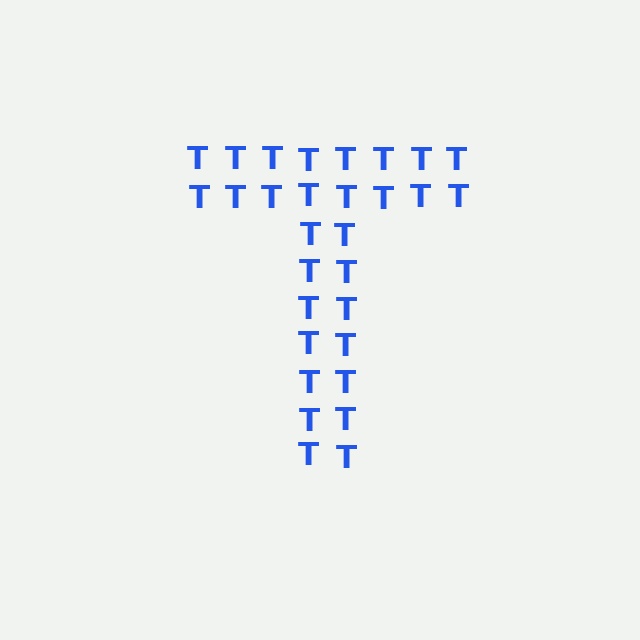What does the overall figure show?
The overall figure shows the letter T.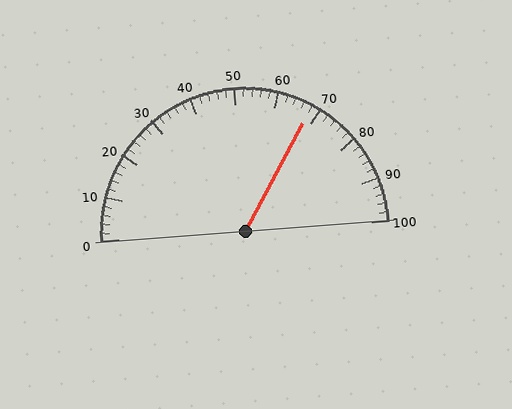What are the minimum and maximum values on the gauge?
The gauge ranges from 0 to 100.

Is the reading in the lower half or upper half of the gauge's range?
The reading is in the upper half of the range (0 to 100).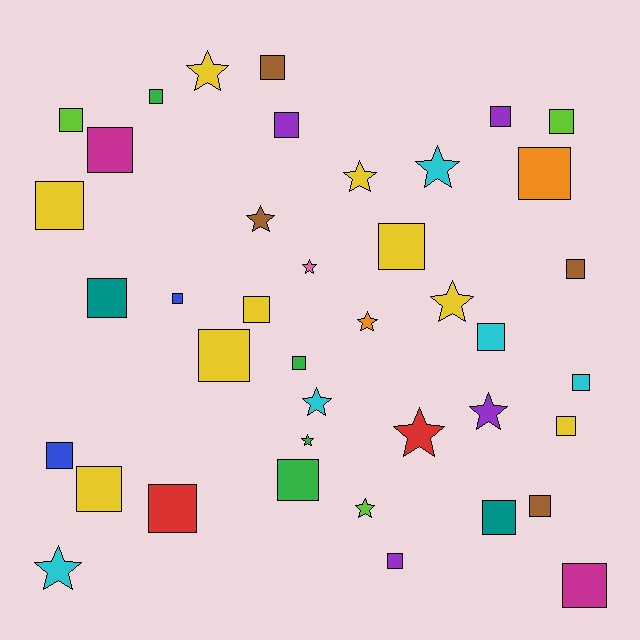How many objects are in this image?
There are 40 objects.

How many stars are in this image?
There are 13 stars.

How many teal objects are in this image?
There are 2 teal objects.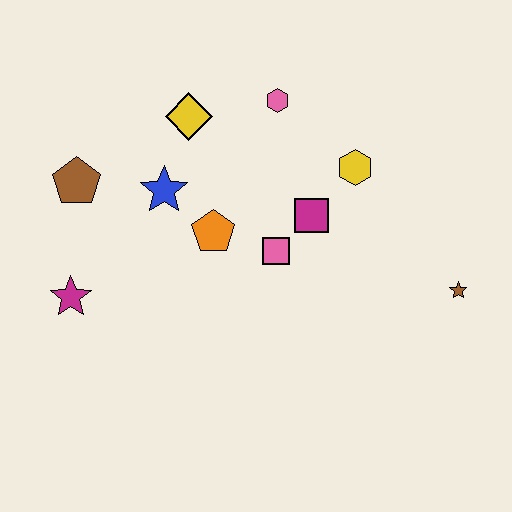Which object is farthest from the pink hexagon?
The magenta star is farthest from the pink hexagon.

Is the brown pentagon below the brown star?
No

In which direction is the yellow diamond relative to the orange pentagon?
The yellow diamond is above the orange pentagon.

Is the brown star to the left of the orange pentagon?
No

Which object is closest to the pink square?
The magenta square is closest to the pink square.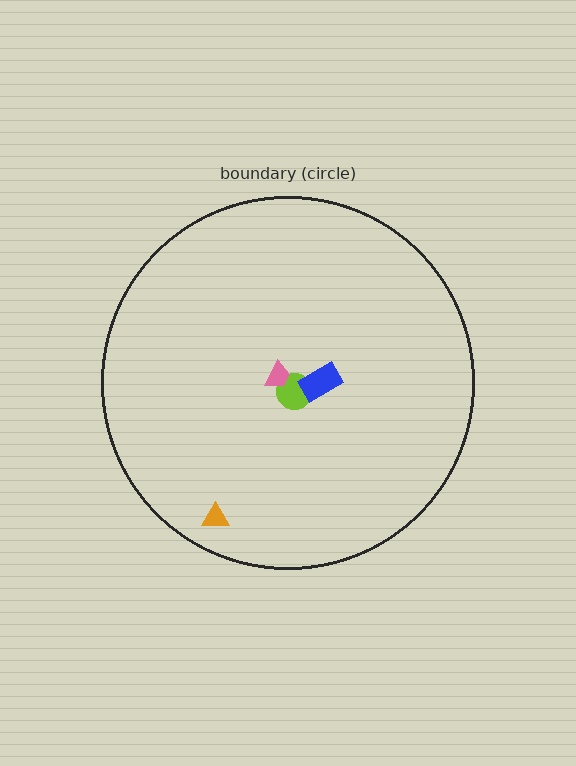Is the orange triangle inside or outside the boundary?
Inside.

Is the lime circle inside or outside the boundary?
Inside.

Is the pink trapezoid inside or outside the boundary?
Inside.